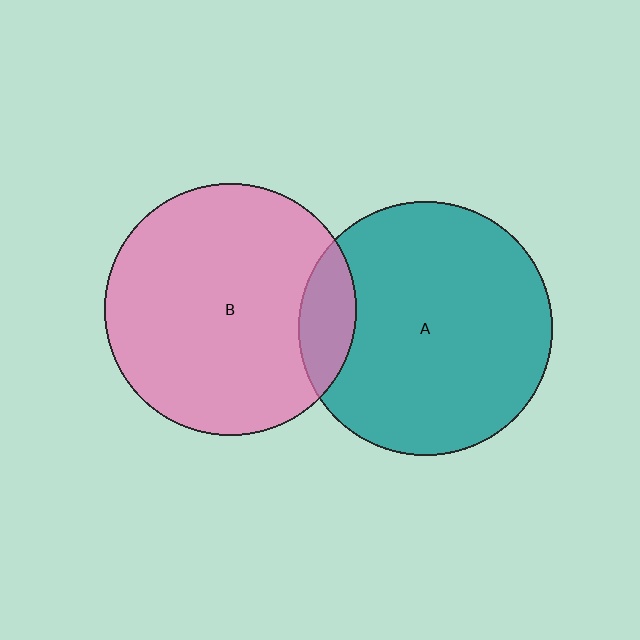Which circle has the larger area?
Circle A (teal).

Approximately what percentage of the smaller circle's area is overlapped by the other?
Approximately 10%.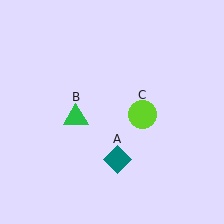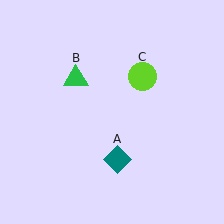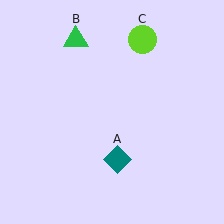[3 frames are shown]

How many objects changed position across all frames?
2 objects changed position: green triangle (object B), lime circle (object C).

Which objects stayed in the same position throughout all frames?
Teal diamond (object A) remained stationary.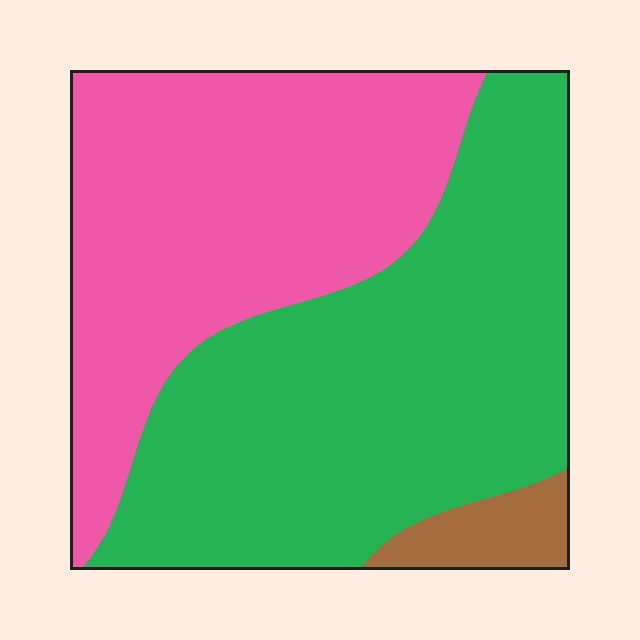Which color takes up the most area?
Green, at roughly 50%.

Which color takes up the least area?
Brown, at roughly 5%.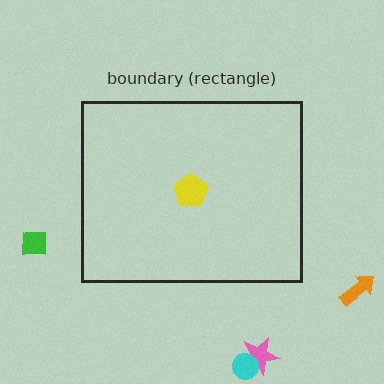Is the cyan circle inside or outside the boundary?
Outside.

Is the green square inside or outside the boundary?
Outside.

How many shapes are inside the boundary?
1 inside, 4 outside.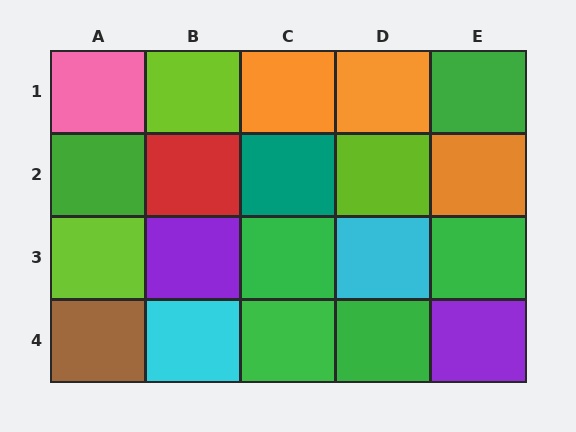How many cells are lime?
3 cells are lime.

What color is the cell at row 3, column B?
Purple.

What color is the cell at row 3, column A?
Lime.